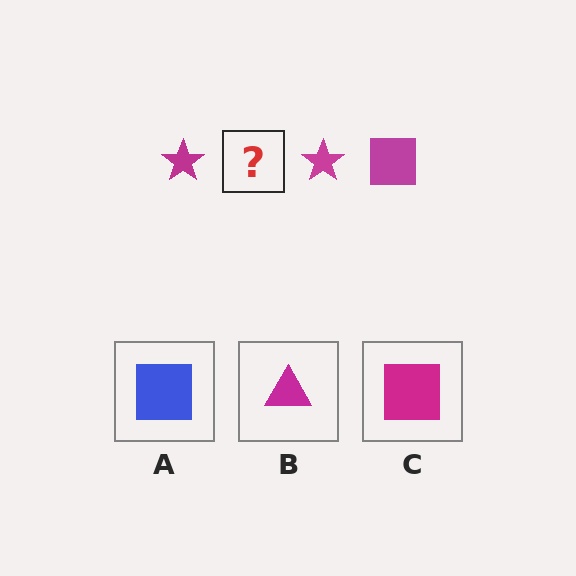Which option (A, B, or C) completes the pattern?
C.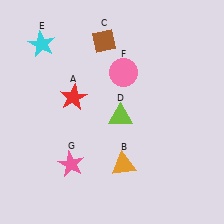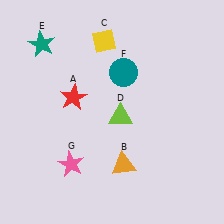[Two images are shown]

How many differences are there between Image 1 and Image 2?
There are 3 differences between the two images.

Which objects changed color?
C changed from brown to yellow. E changed from cyan to teal. F changed from pink to teal.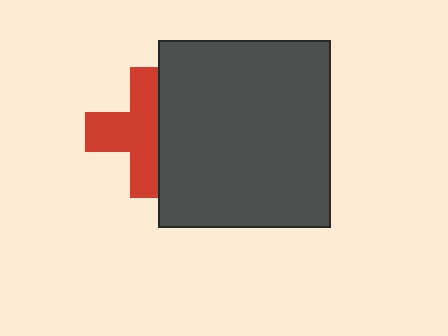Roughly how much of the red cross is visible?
About half of it is visible (roughly 61%).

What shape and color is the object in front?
The object in front is a dark gray rectangle.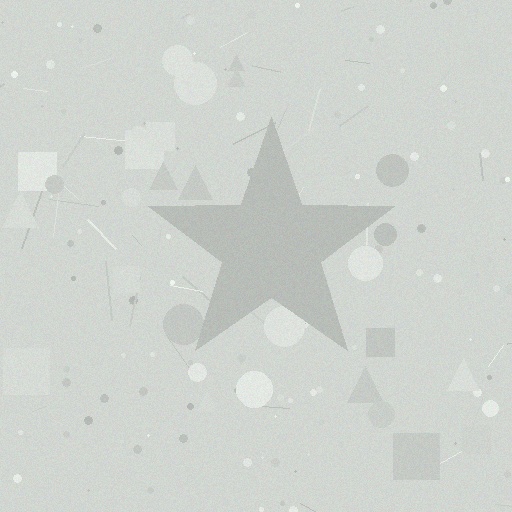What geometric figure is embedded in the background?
A star is embedded in the background.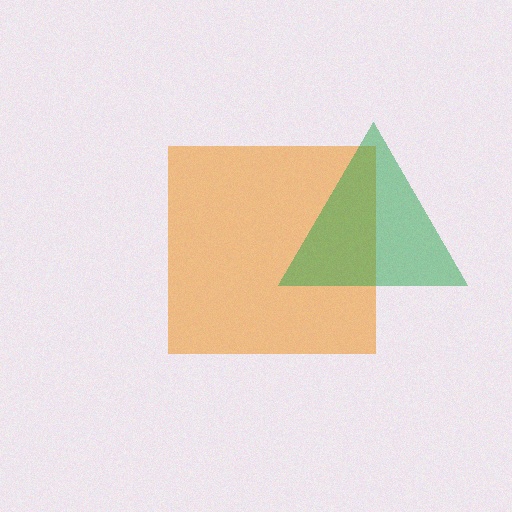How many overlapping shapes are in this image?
There are 2 overlapping shapes in the image.